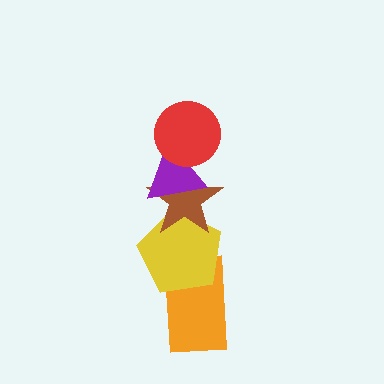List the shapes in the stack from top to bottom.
From top to bottom: the red circle, the purple triangle, the brown star, the yellow pentagon, the orange rectangle.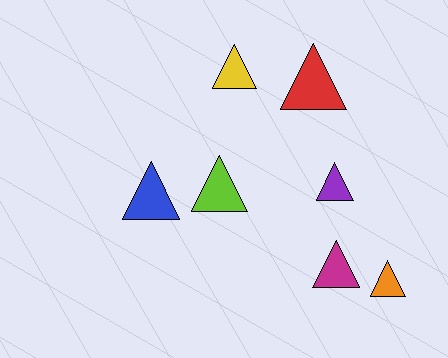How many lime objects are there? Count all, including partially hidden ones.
There is 1 lime object.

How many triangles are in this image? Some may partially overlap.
There are 7 triangles.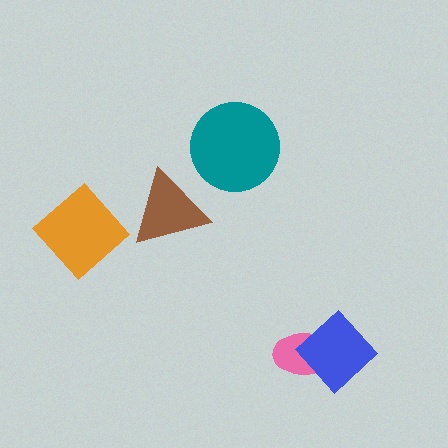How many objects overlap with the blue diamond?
1 object overlaps with the blue diamond.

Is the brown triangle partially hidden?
No, no other shape covers it.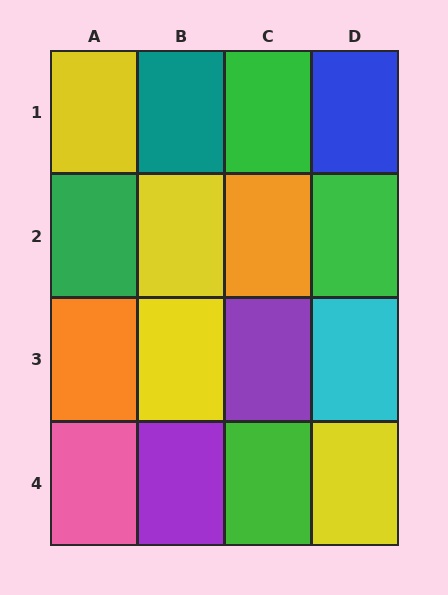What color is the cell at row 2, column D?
Green.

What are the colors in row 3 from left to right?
Orange, yellow, purple, cyan.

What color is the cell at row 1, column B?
Teal.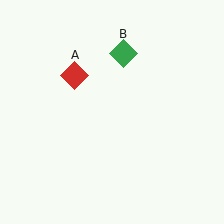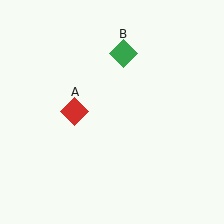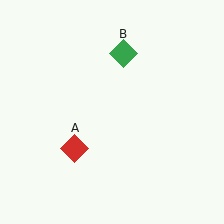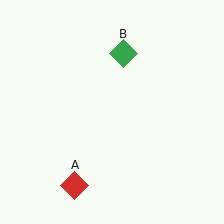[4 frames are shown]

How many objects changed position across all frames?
1 object changed position: red diamond (object A).